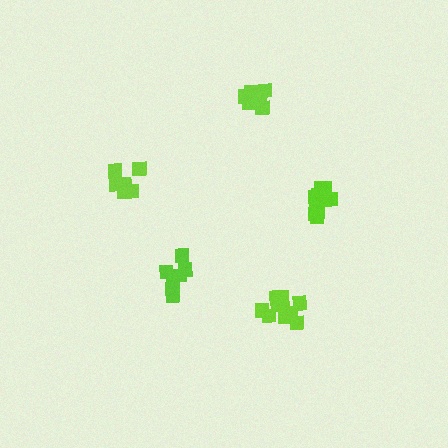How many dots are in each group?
Group 1: 11 dots, Group 2: 6 dots, Group 3: 11 dots, Group 4: 7 dots, Group 5: 8 dots (43 total).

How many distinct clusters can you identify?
There are 5 distinct clusters.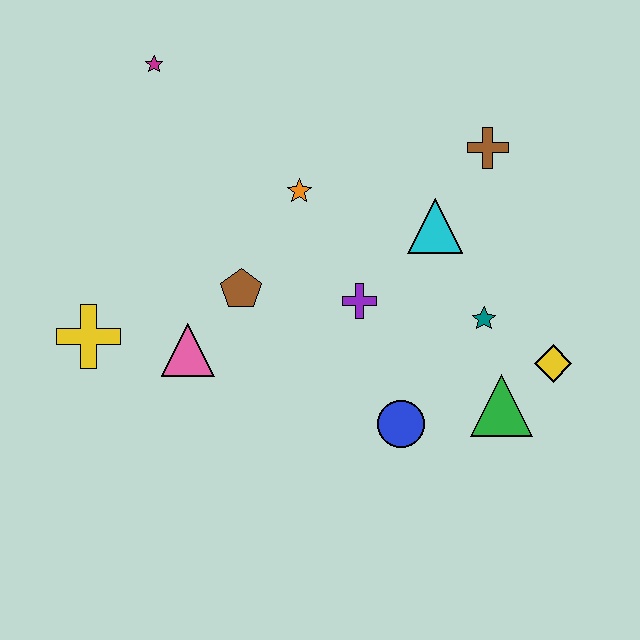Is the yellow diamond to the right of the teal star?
Yes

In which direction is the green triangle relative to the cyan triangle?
The green triangle is below the cyan triangle.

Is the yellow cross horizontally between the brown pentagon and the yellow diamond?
No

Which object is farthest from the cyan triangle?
The yellow cross is farthest from the cyan triangle.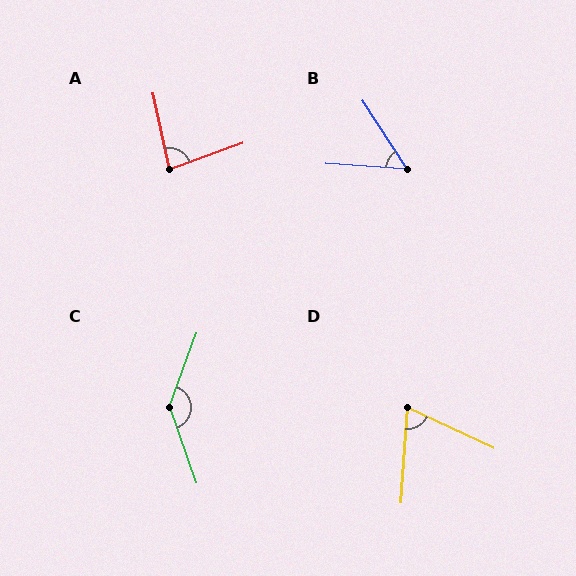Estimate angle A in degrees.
Approximately 82 degrees.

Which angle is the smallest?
B, at approximately 53 degrees.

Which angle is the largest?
C, at approximately 140 degrees.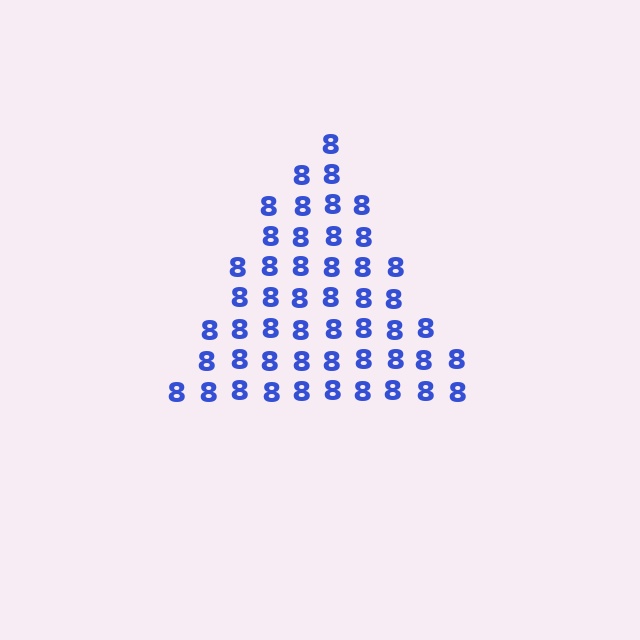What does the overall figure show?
The overall figure shows a triangle.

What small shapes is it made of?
It is made of small digit 8's.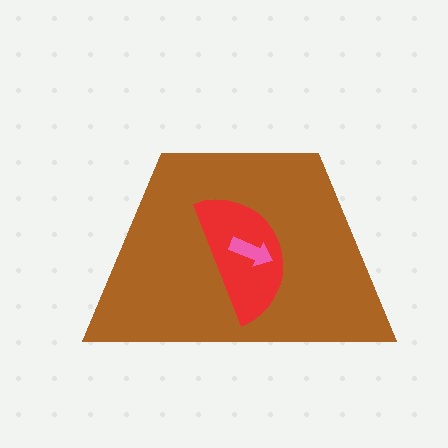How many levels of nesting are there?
3.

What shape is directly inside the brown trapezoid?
The red semicircle.